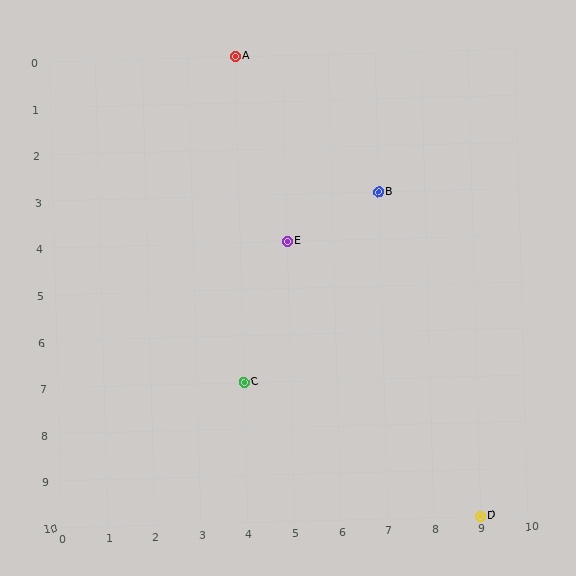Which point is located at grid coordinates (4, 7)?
Point C is at (4, 7).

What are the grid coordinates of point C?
Point C is at grid coordinates (4, 7).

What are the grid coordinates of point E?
Point E is at grid coordinates (5, 4).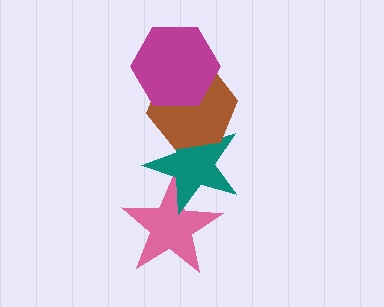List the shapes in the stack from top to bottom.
From top to bottom: the magenta hexagon, the brown hexagon, the teal star, the pink star.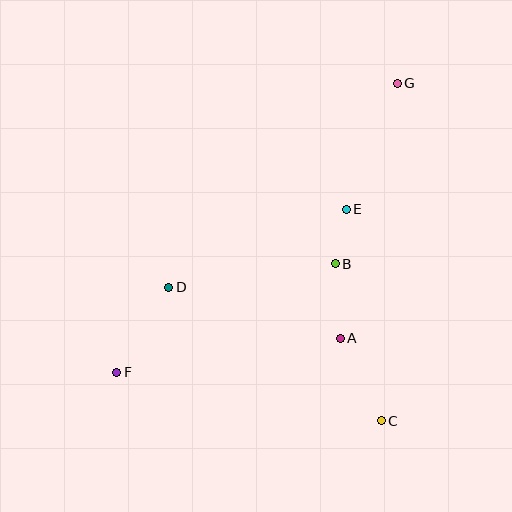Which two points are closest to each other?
Points B and E are closest to each other.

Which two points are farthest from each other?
Points F and G are farthest from each other.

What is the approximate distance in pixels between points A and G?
The distance between A and G is approximately 262 pixels.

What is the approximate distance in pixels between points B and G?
The distance between B and G is approximately 191 pixels.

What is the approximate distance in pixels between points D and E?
The distance between D and E is approximately 194 pixels.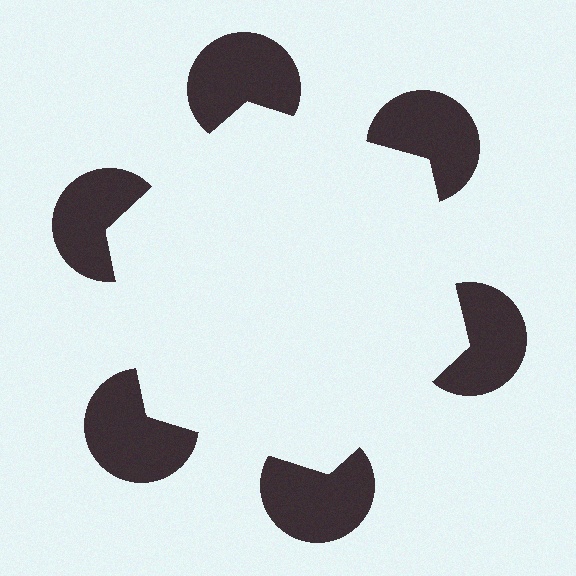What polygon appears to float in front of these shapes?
An illusory hexagon — its edges are inferred from the aligned wedge cuts in the pac-man discs, not physically drawn.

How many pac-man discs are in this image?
There are 6 — one at each vertex of the illusory hexagon.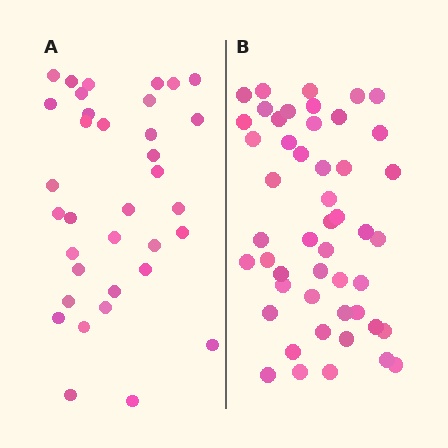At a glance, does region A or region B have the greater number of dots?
Region B (the right region) has more dots.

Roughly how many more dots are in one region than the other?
Region B has approximately 15 more dots than region A.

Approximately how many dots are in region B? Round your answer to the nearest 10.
About 50 dots. (The exact count is 49, which rounds to 50.)